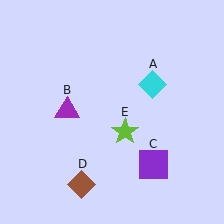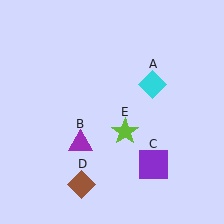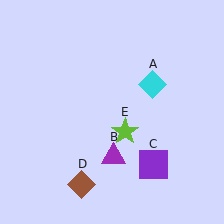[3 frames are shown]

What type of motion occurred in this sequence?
The purple triangle (object B) rotated counterclockwise around the center of the scene.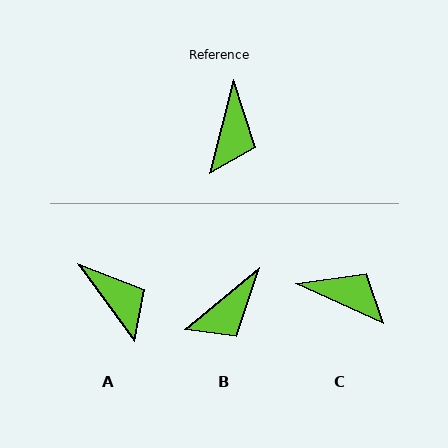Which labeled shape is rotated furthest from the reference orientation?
C, about 80 degrees away.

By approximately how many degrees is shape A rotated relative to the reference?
Approximately 51 degrees counter-clockwise.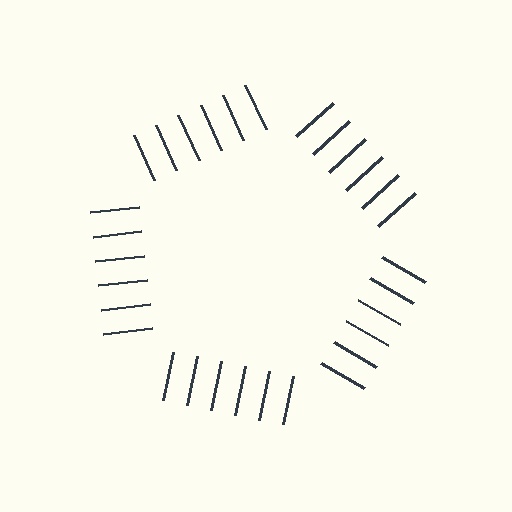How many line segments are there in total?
30 — 6 along each of the 5 edges.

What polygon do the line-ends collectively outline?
An illusory pentagon — the line segments terminate on its edges but no continuous stroke is drawn.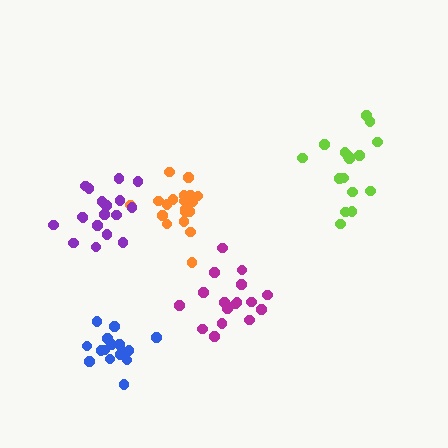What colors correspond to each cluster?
The clusters are colored: orange, lime, blue, magenta, purple.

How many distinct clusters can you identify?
There are 5 distinct clusters.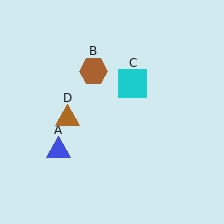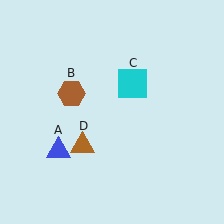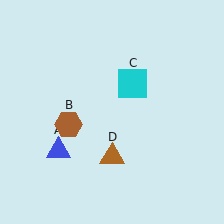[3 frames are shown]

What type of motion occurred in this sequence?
The brown hexagon (object B), brown triangle (object D) rotated counterclockwise around the center of the scene.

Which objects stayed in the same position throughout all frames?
Blue triangle (object A) and cyan square (object C) remained stationary.